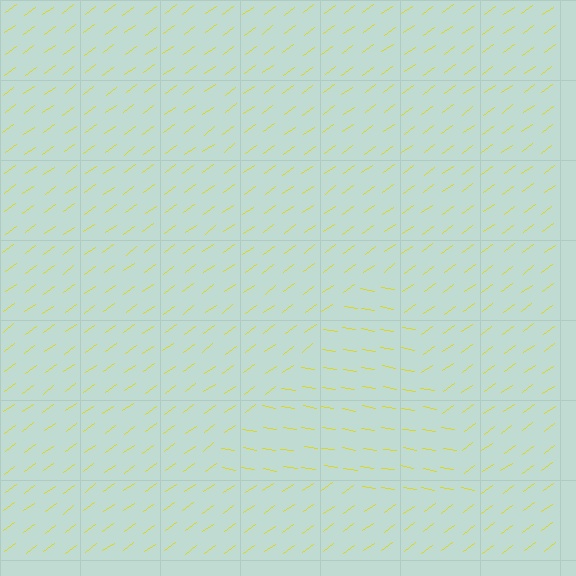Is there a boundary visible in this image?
Yes, there is a texture boundary formed by a change in line orientation.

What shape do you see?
I see a triangle.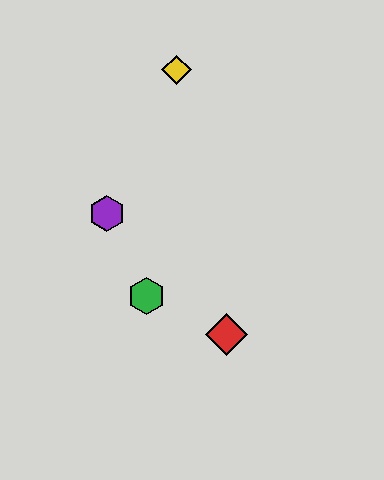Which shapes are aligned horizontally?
The blue hexagon, the purple hexagon are aligned horizontally.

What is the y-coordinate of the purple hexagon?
The purple hexagon is at y≈214.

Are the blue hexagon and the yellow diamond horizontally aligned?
No, the blue hexagon is at y≈214 and the yellow diamond is at y≈70.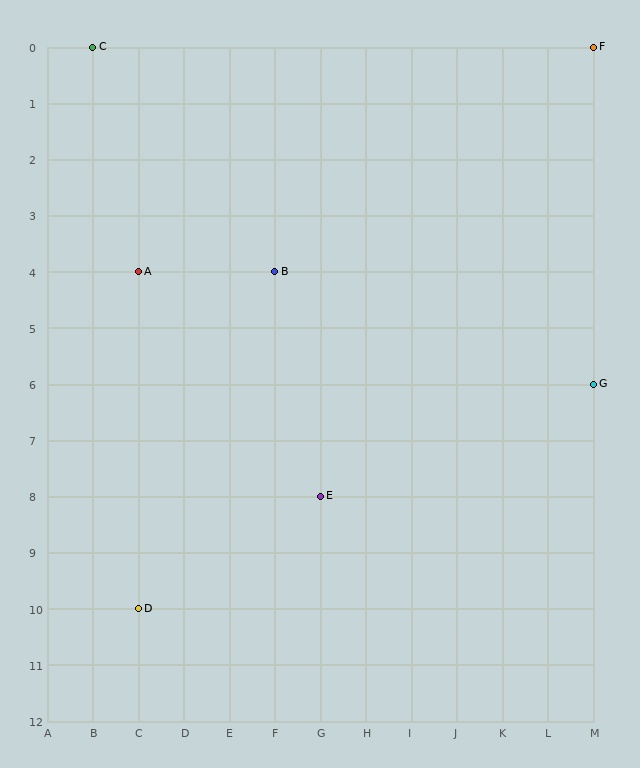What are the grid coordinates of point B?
Point B is at grid coordinates (F, 4).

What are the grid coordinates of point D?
Point D is at grid coordinates (C, 10).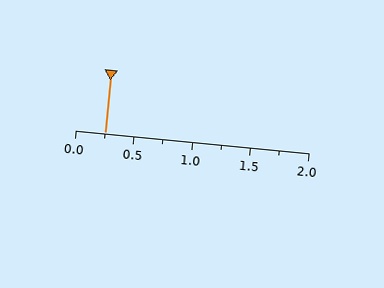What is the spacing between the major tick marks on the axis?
The major ticks are spaced 0.5 apart.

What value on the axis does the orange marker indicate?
The marker indicates approximately 0.25.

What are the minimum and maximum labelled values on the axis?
The axis runs from 0.0 to 2.0.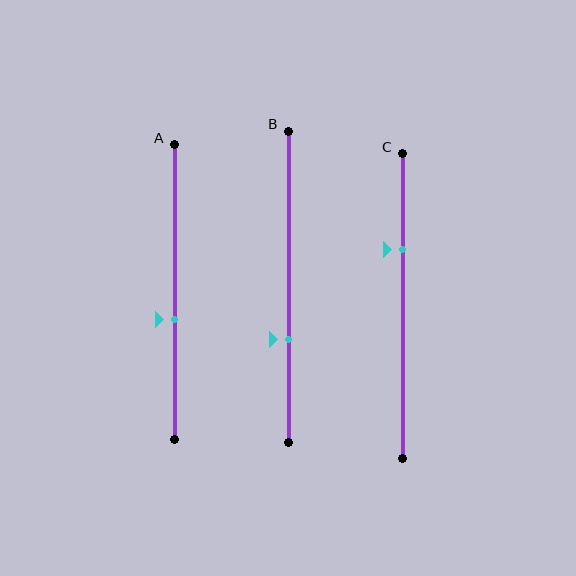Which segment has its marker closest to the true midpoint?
Segment A has its marker closest to the true midpoint.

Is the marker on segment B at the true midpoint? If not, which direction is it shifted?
No, the marker on segment B is shifted downward by about 17% of the segment length.